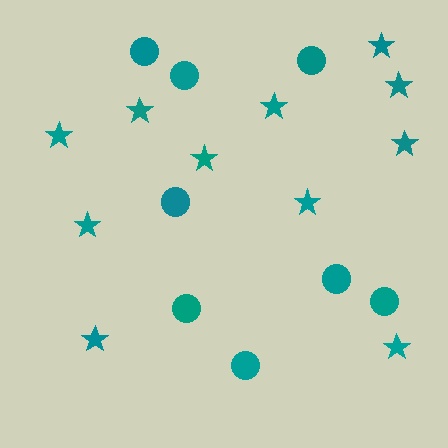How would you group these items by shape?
There are 2 groups: one group of circles (8) and one group of stars (11).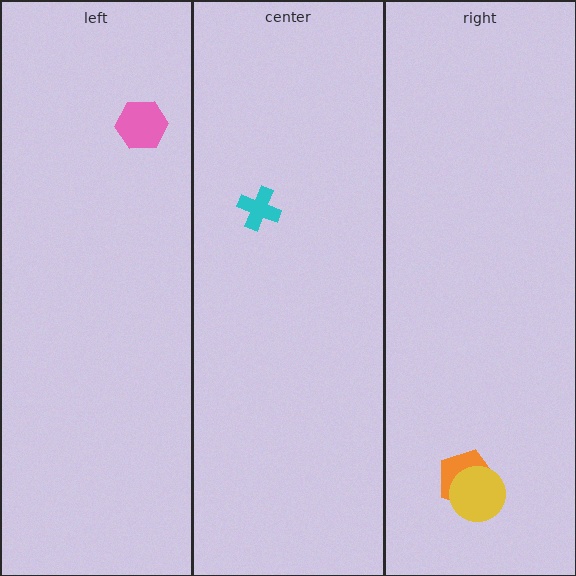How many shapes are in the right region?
2.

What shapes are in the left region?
The pink hexagon.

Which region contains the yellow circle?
The right region.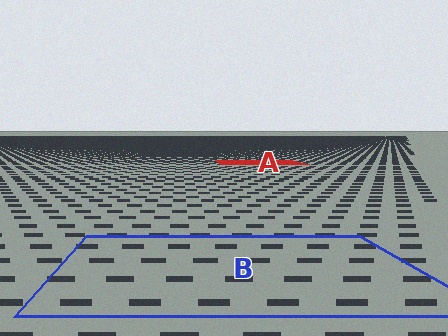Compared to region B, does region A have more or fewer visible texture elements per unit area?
Region A has more texture elements per unit area — they are packed more densely because it is farther away.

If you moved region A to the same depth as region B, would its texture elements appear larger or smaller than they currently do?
They would appear larger. At a closer depth, the same texture elements are projected at a bigger on-screen size.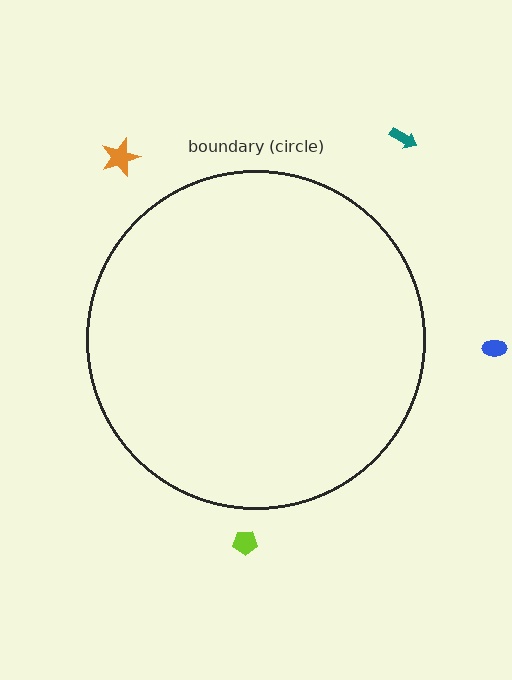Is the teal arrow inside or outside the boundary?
Outside.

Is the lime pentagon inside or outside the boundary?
Outside.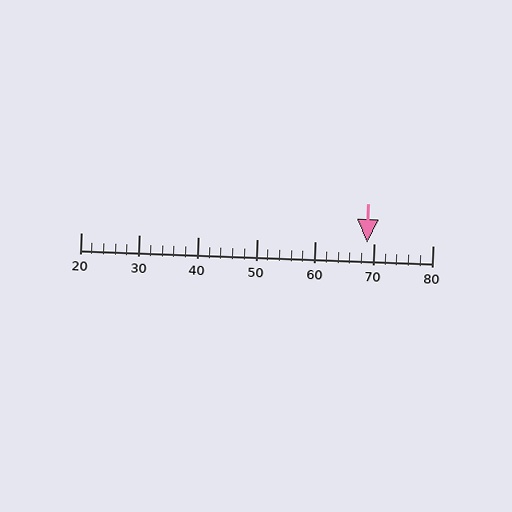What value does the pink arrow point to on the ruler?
The pink arrow points to approximately 69.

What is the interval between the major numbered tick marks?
The major tick marks are spaced 10 units apart.